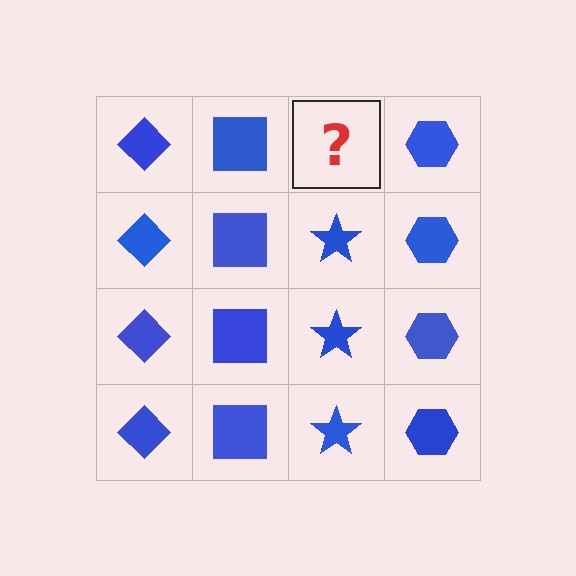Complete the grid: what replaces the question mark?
The question mark should be replaced with a blue star.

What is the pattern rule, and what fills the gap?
The rule is that each column has a consistent shape. The gap should be filled with a blue star.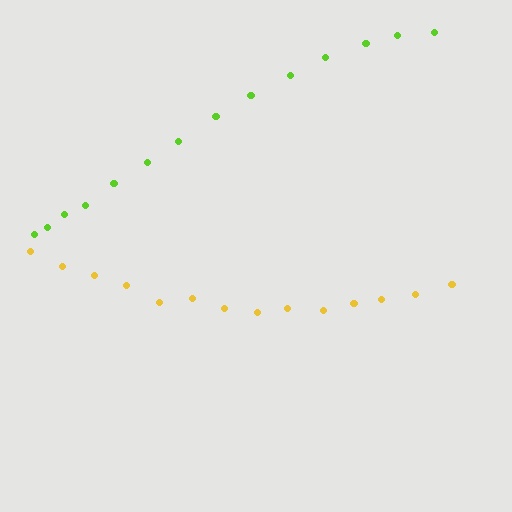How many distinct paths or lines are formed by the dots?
There are 2 distinct paths.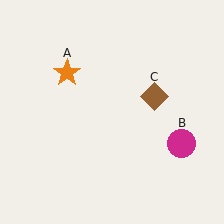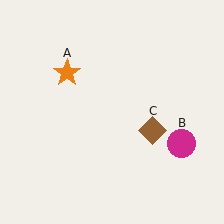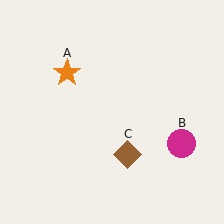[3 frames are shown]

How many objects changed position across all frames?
1 object changed position: brown diamond (object C).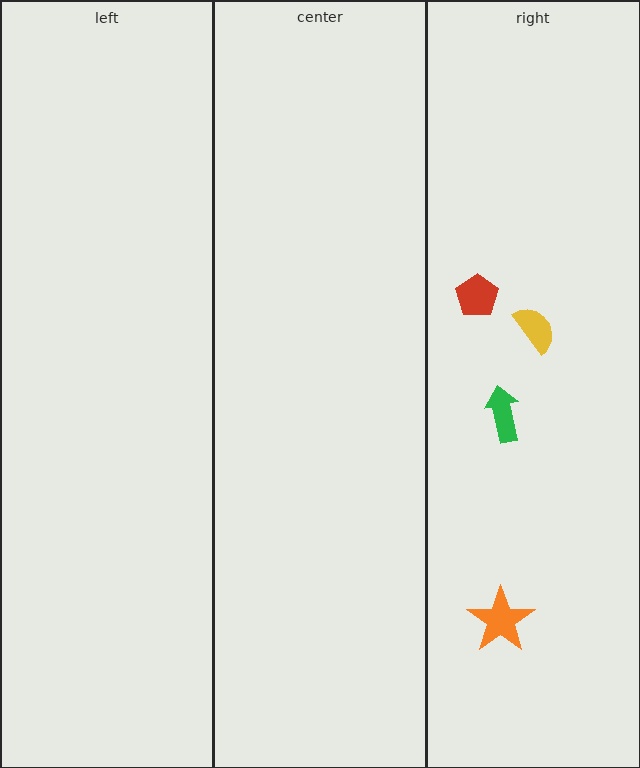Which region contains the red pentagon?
The right region.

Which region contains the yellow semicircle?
The right region.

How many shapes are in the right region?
4.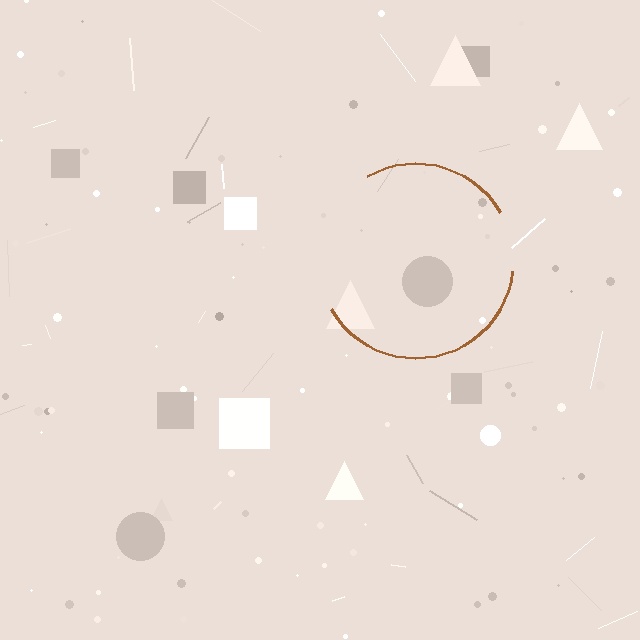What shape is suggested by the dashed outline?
The dashed outline suggests a circle.